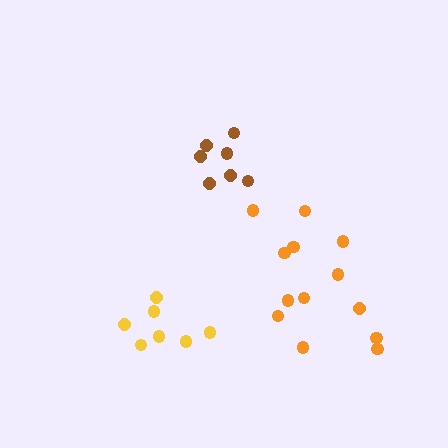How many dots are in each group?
Group 1: 7 dots, Group 2: 7 dots, Group 3: 13 dots (27 total).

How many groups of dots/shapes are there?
There are 3 groups.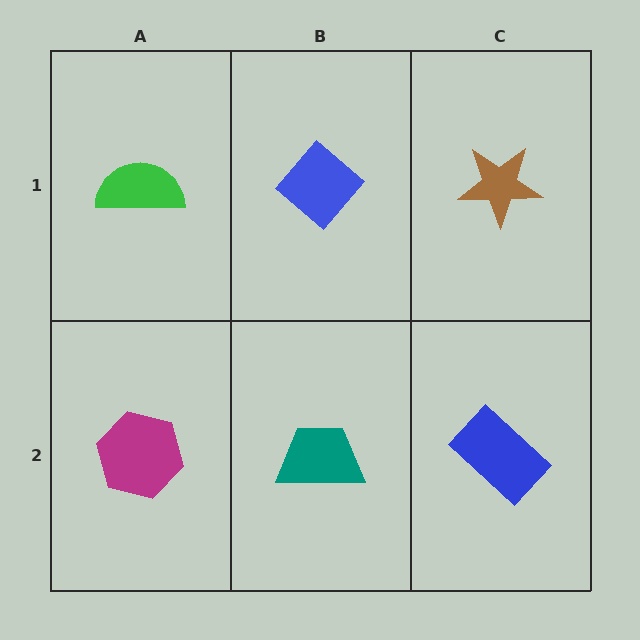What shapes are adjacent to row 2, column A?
A green semicircle (row 1, column A), a teal trapezoid (row 2, column B).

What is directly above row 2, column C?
A brown star.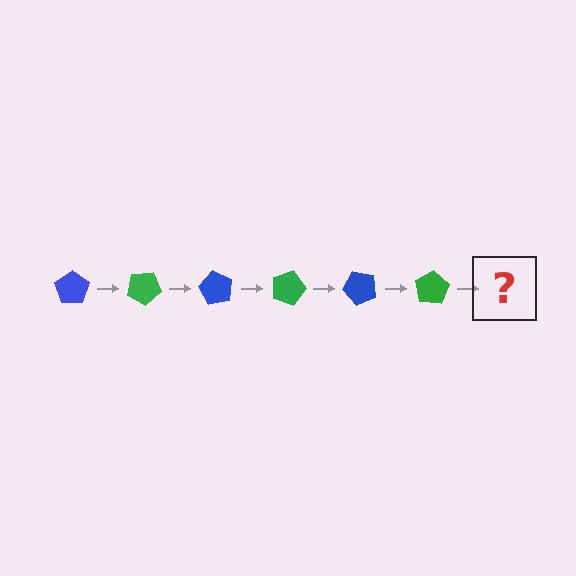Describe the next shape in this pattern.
It should be a blue pentagon, rotated 180 degrees from the start.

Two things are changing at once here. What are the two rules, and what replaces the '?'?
The two rules are that it rotates 30 degrees each step and the color cycles through blue and green. The '?' should be a blue pentagon, rotated 180 degrees from the start.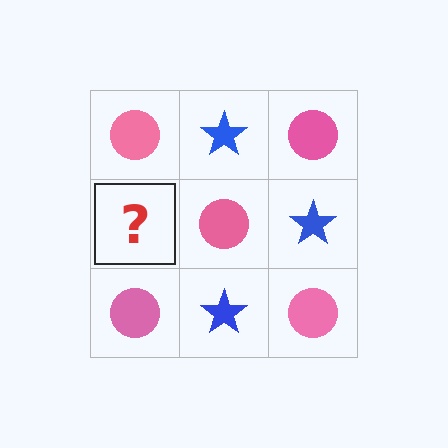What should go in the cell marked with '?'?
The missing cell should contain a blue star.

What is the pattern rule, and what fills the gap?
The rule is that it alternates pink circle and blue star in a checkerboard pattern. The gap should be filled with a blue star.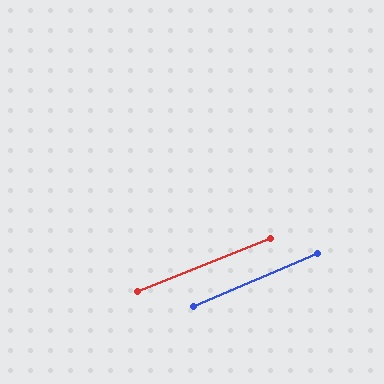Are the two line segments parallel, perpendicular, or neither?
Parallel — their directions differ by only 1.5°.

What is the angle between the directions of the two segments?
Approximately 2 degrees.